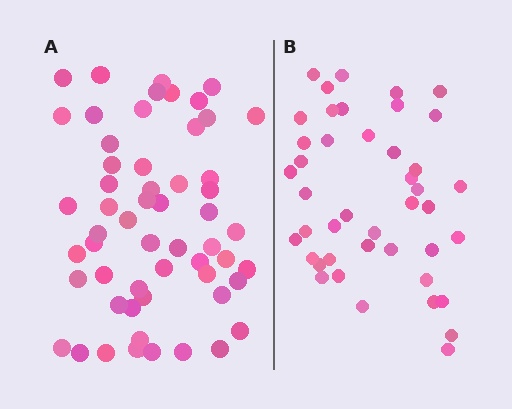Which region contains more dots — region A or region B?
Region A (the left region) has more dots.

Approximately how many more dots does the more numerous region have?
Region A has approximately 15 more dots than region B.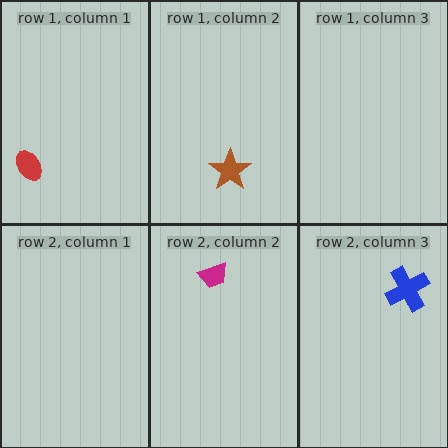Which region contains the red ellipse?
The row 1, column 1 region.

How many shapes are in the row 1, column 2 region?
1.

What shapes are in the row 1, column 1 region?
The red ellipse.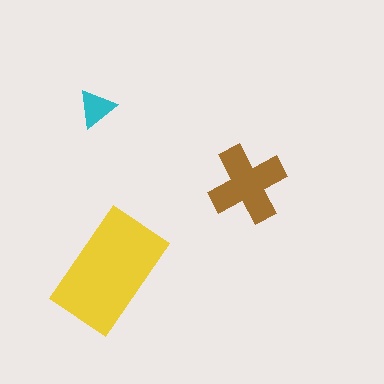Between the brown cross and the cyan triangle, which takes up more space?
The brown cross.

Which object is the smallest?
The cyan triangle.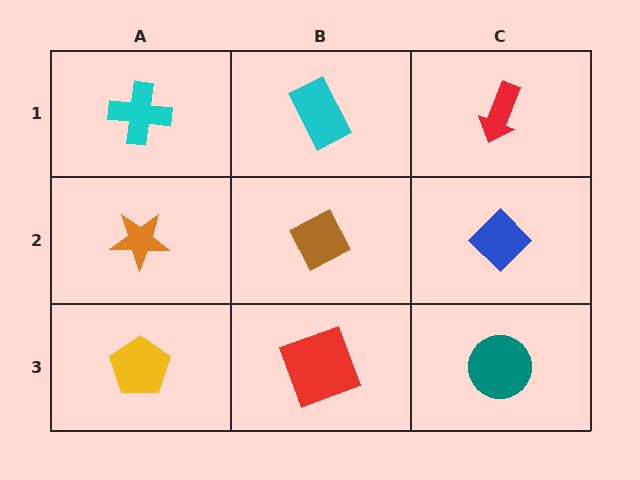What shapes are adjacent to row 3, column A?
An orange star (row 2, column A), a red square (row 3, column B).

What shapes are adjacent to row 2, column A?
A cyan cross (row 1, column A), a yellow pentagon (row 3, column A), a brown diamond (row 2, column B).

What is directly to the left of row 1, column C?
A cyan rectangle.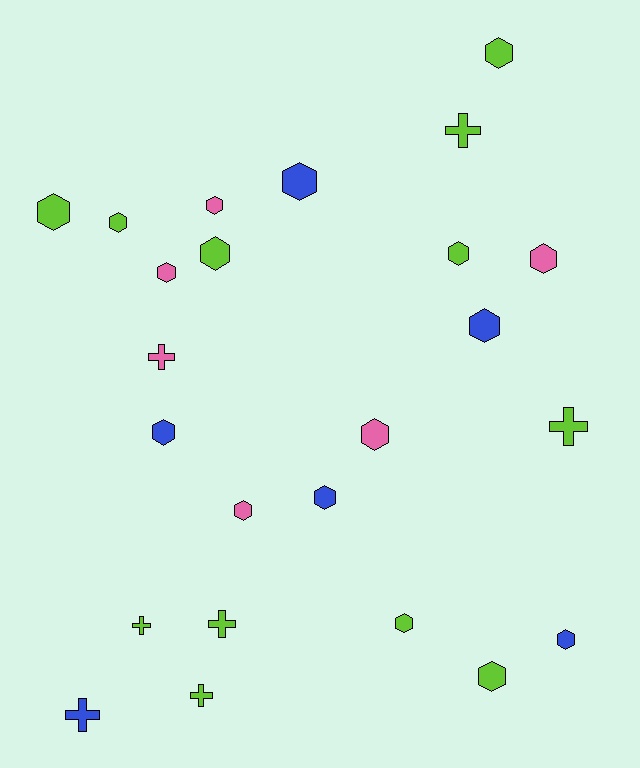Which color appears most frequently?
Lime, with 12 objects.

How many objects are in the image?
There are 24 objects.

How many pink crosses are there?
There is 1 pink cross.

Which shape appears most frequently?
Hexagon, with 17 objects.